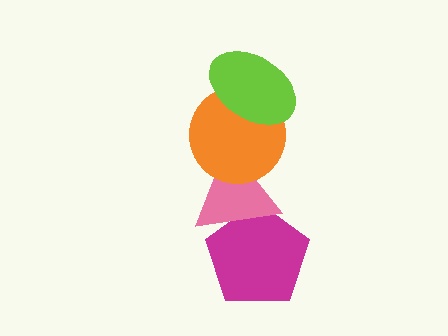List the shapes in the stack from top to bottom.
From top to bottom: the lime ellipse, the orange circle, the pink triangle, the magenta pentagon.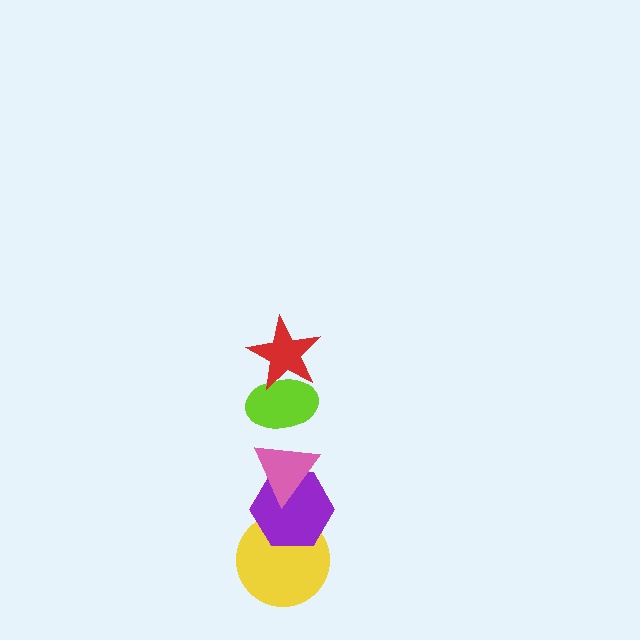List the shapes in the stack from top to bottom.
From top to bottom: the red star, the lime ellipse, the pink triangle, the purple hexagon, the yellow circle.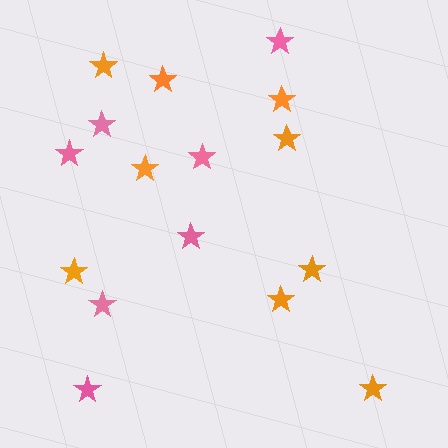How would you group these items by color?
There are 2 groups: one group of orange stars (9) and one group of pink stars (7).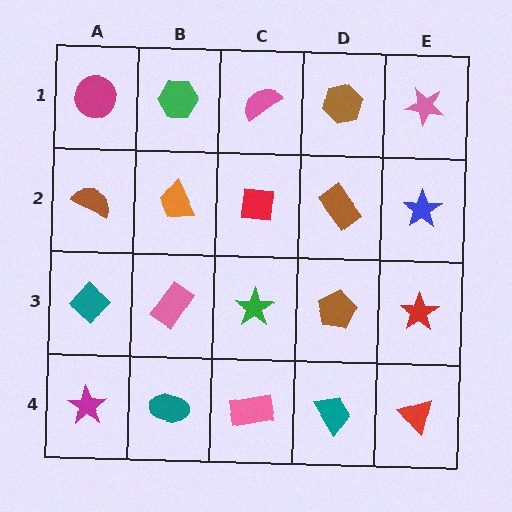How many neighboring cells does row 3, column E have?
3.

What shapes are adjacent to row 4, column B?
A pink rectangle (row 3, column B), a magenta star (row 4, column A), a pink rectangle (row 4, column C).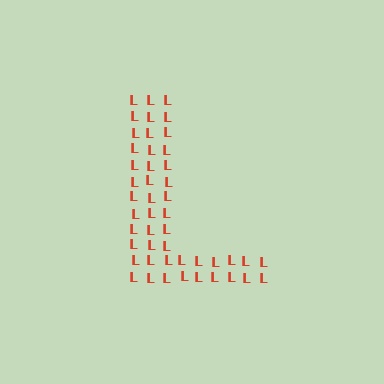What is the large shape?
The large shape is the letter L.